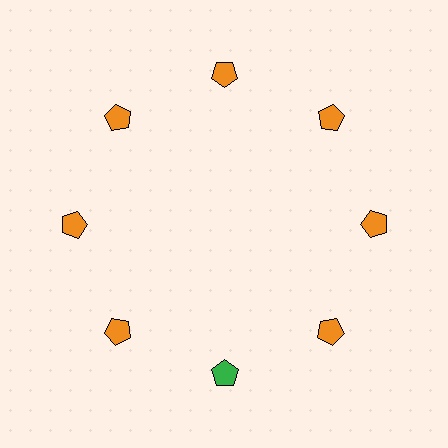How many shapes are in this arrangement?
There are 8 shapes arranged in a ring pattern.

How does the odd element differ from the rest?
It has a different color: green instead of orange.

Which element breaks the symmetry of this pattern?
The green pentagon at roughly the 6 o'clock position breaks the symmetry. All other shapes are orange pentagons.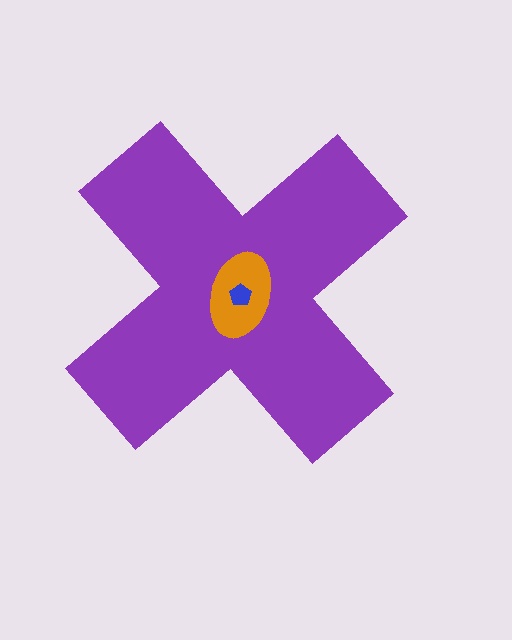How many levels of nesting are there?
3.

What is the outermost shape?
The purple cross.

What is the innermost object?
The blue pentagon.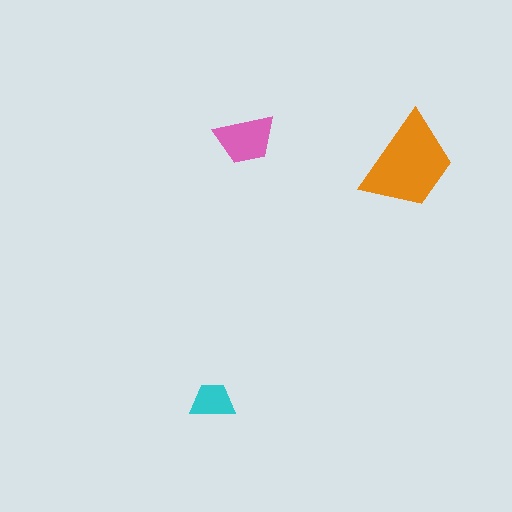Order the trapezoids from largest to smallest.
the orange one, the pink one, the cyan one.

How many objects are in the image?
There are 3 objects in the image.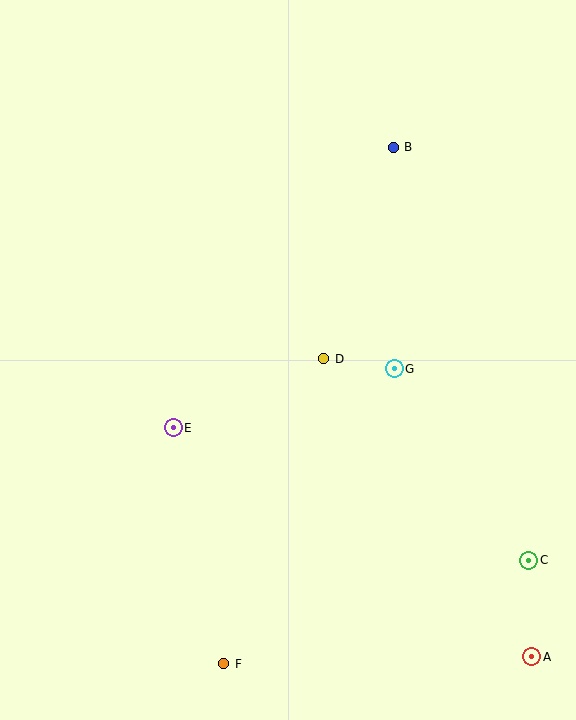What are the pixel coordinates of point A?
Point A is at (532, 657).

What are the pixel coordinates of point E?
Point E is at (173, 428).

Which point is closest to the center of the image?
Point D at (324, 359) is closest to the center.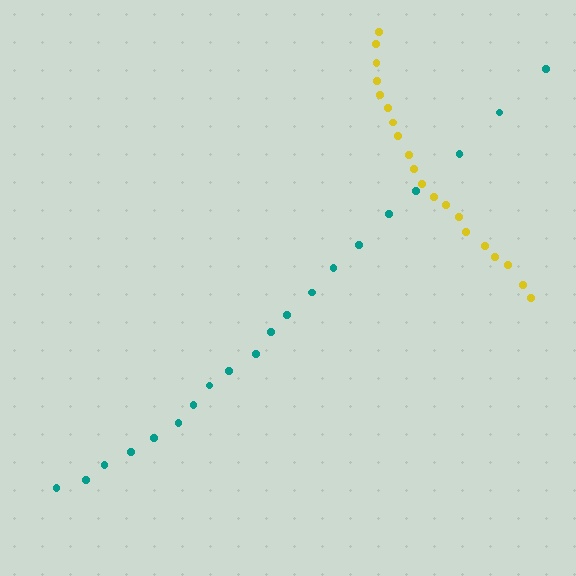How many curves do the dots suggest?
There are 2 distinct paths.